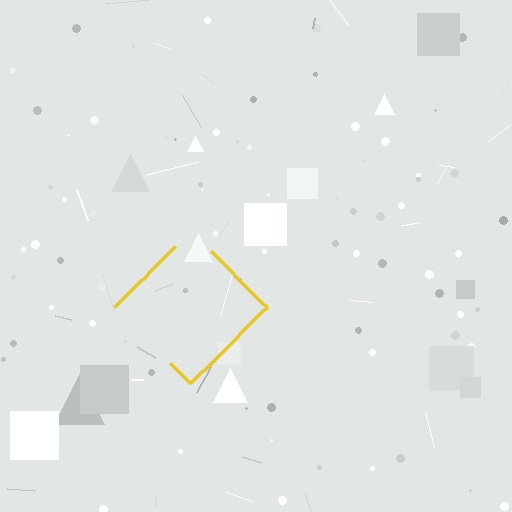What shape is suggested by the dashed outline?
The dashed outline suggests a diamond.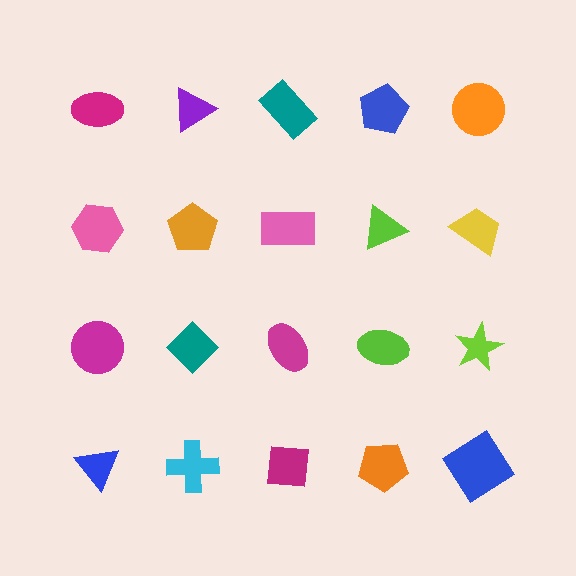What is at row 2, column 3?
A pink rectangle.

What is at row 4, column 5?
A blue diamond.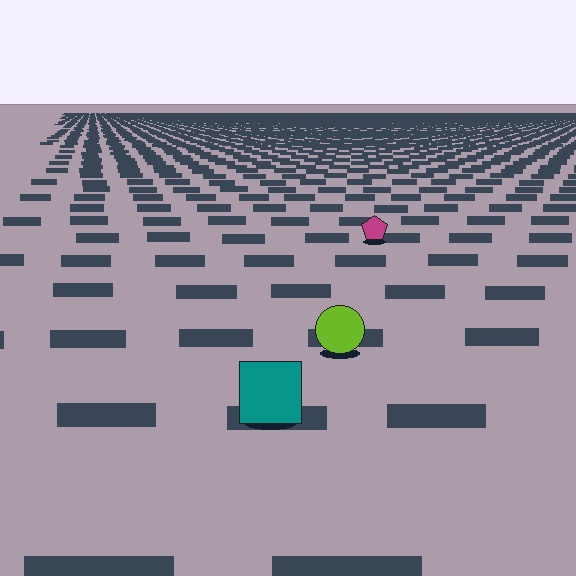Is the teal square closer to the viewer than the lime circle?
Yes. The teal square is closer — you can tell from the texture gradient: the ground texture is coarser near it.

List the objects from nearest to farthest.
From nearest to farthest: the teal square, the lime circle, the magenta pentagon.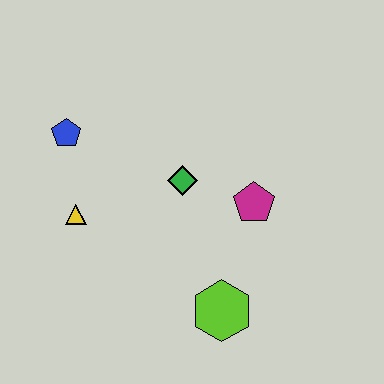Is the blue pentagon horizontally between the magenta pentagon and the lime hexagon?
No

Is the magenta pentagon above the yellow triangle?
Yes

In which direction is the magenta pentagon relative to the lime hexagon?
The magenta pentagon is above the lime hexagon.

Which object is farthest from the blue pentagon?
The lime hexagon is farthest from the blue pentagon.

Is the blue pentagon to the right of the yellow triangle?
No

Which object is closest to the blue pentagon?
The yellow triangle is closest to the blue pentagon.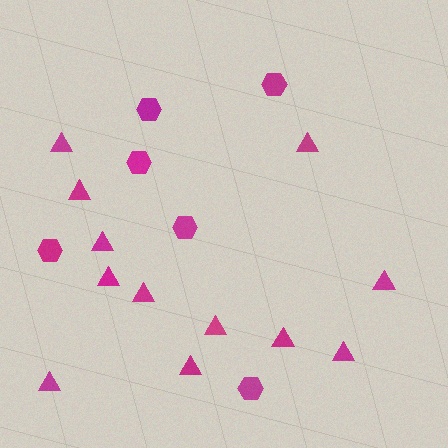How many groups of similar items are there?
There are 2 groups: one group of hexagons (6) and one group of triangles (12).